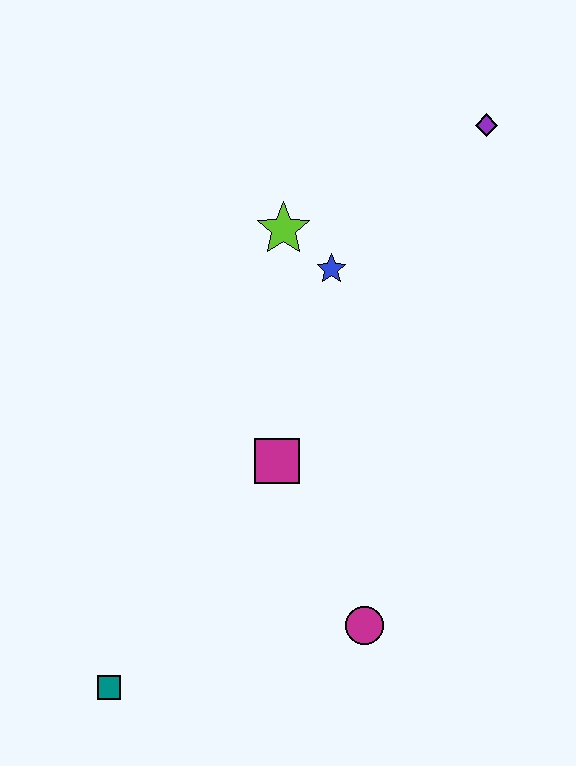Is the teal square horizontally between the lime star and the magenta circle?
No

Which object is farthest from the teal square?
The purple diamond is farthest from the teal square.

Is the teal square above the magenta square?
No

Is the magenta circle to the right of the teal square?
Yes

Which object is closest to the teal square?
The magenta circle is closest to the teal square.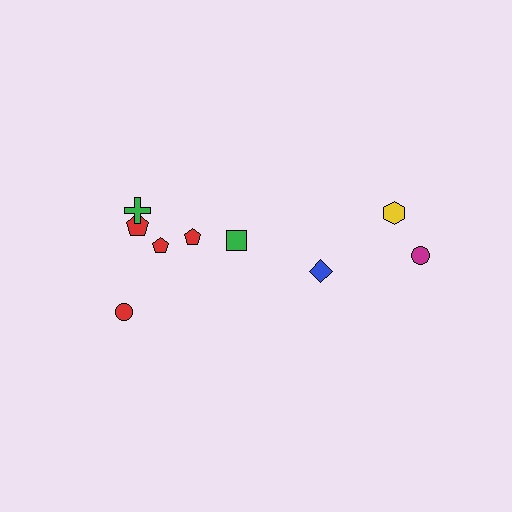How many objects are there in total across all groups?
There are 10 objects.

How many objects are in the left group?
There are 7 objects.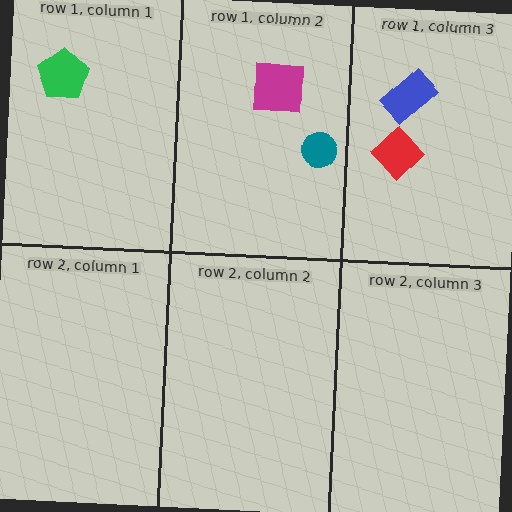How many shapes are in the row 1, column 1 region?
1.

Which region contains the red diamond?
The row 1, column 3 region.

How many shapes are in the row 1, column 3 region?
2.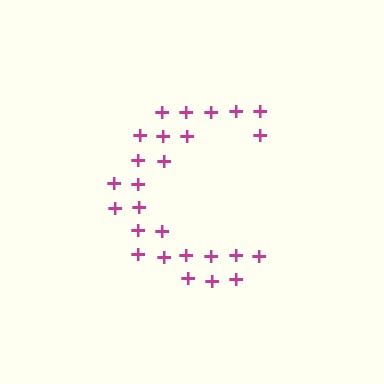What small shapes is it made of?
It is made of small plus signs.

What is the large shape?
The large shape is the letter C.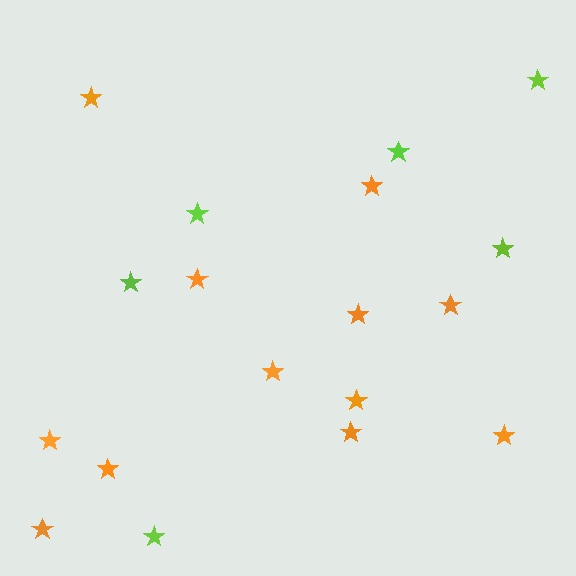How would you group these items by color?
There are 2 groups: one group of orange stars (12) and one group of lime stars (6).